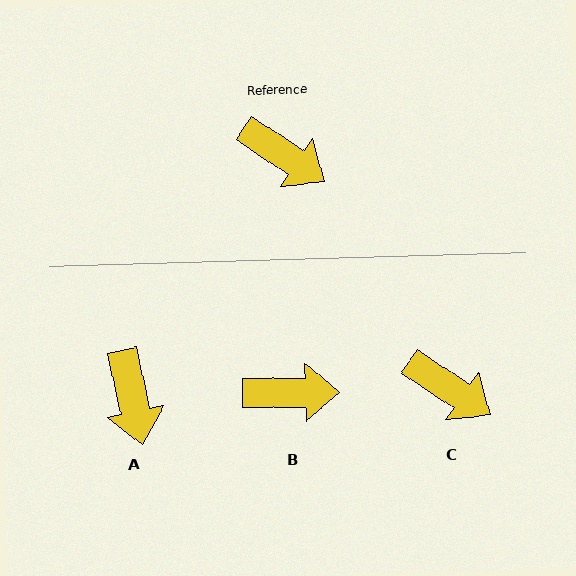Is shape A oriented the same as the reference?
No, it is off by about 44 degrees.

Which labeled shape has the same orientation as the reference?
C.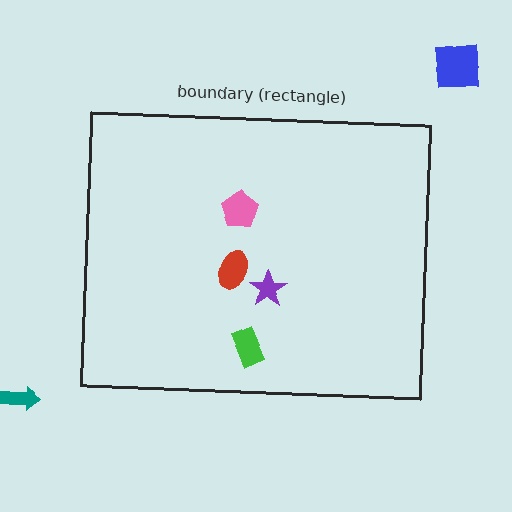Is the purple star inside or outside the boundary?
Inside.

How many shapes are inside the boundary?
4 inside, 2 outside.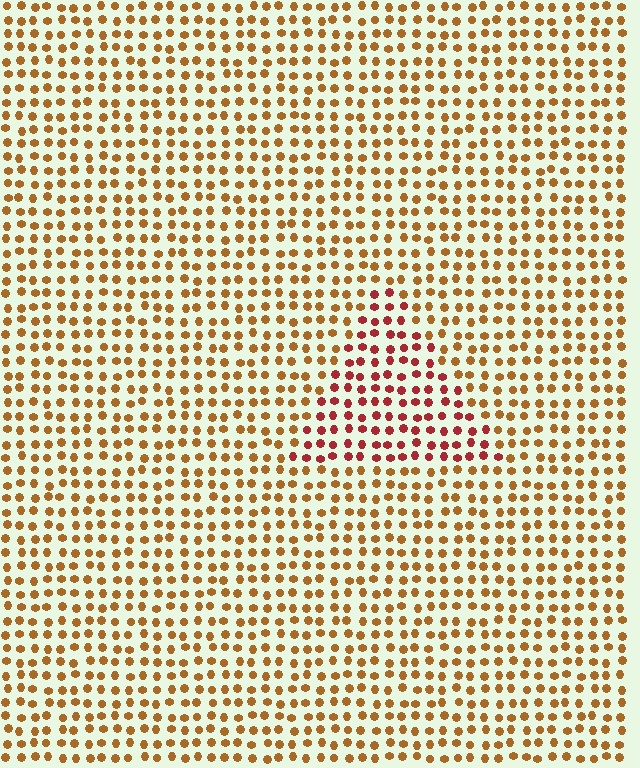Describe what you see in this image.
The image is filled with small brown elements in a uniform arrangement. A triangle-shaped region is visible where the elements are tinted to a slightly different hue, forming a subtle color boundary.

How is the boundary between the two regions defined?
The boundary is defined purely by a slight shift in hue (about 36 degrees). Spacing, size, and orientation are identical on both sides.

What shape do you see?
I see a triangle.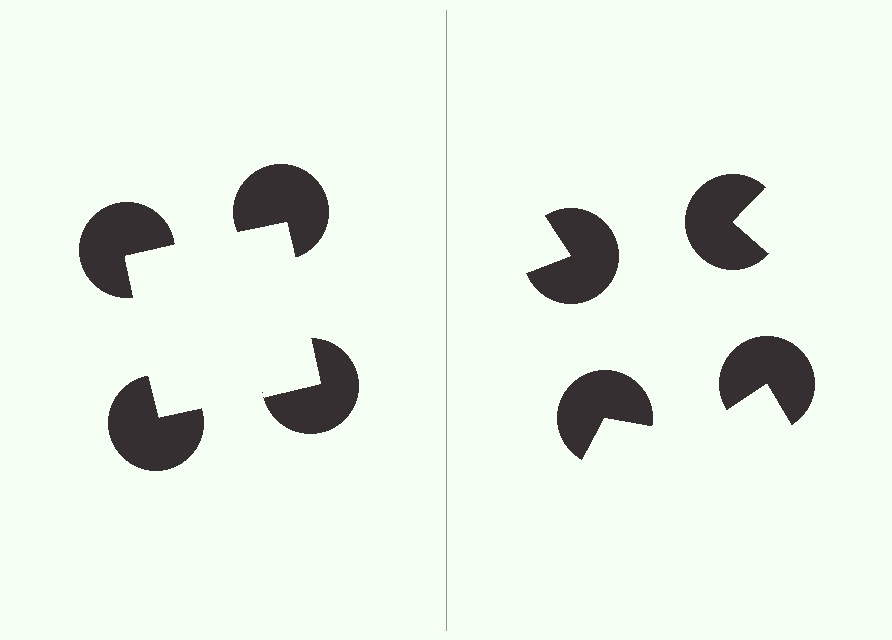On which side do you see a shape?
An illusory square appears on the left side. On the right side the wedge cuts are rotated, so no coherent shape forms.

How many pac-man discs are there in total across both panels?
8 — 4 on each side.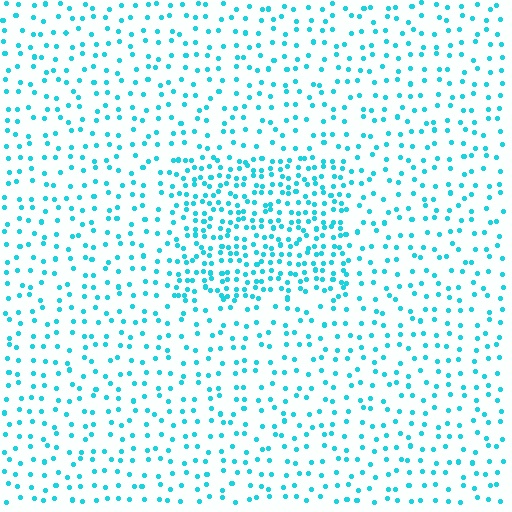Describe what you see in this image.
The image contains small cyan elements arranged at two different densities. A rectangle-shaped region is visible where the elements are more densely packed than the surrounding area.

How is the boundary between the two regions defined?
The boundary is defined by a change in element density (approximately 2.1x ratio). All elements are the same color, size, and shape.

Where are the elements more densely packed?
The elements are more densely packed inside the rectangle boundary.